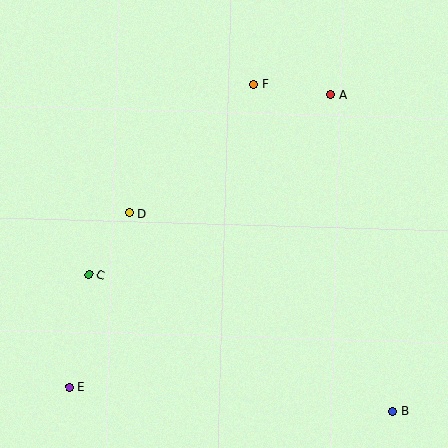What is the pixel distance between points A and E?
The distance between A and E is 392 pixels.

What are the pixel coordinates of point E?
Point E is at (70, 387).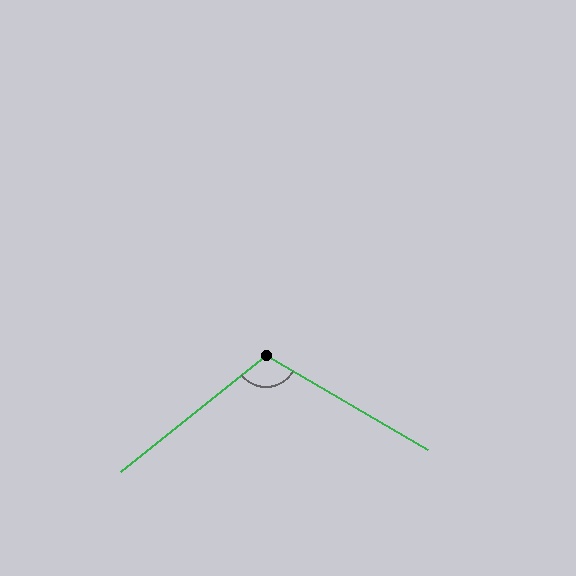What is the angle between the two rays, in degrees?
Approximately 111 degrees.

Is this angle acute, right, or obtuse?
It is obtuse.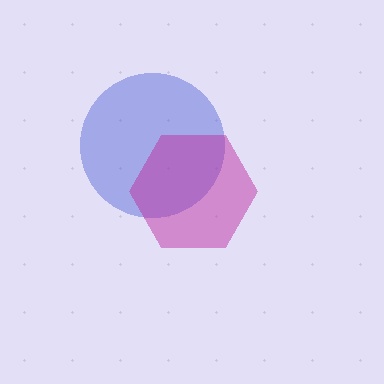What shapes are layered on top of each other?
The layered shapes are: a blue circle, a magenta hexagon.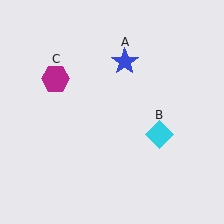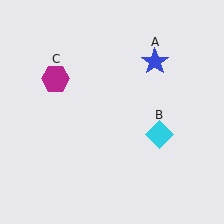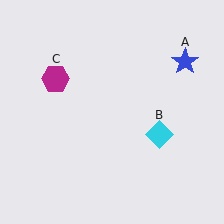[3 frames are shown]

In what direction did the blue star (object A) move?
The blue star (object A) moved right.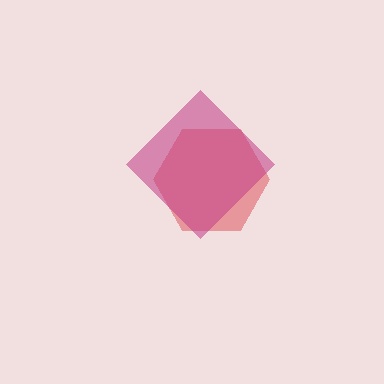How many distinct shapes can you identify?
There are 2 distinct shapes: a red hexagon, a magenta diamond.